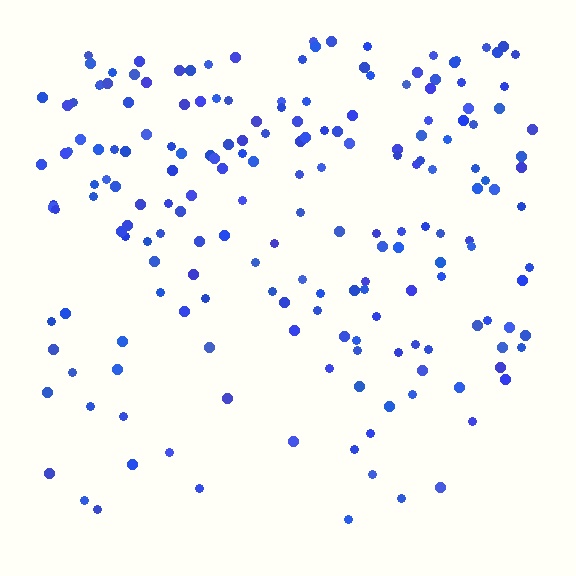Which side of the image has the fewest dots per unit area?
The bottom.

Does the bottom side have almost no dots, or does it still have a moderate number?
Still a moderate number, just noticeably fewer than the top.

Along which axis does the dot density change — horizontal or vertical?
Vertical.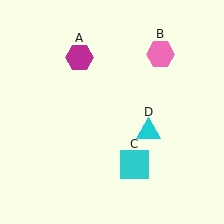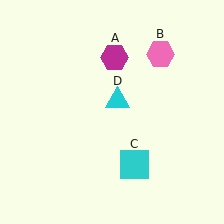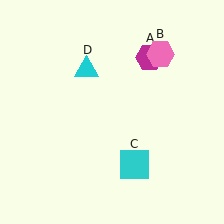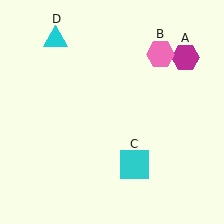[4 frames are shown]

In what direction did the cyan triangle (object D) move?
The cyan triangle (object D) moved up and to the left.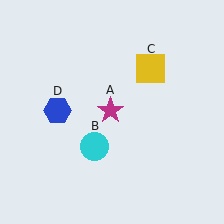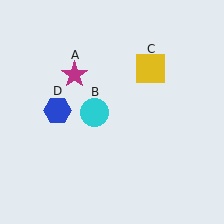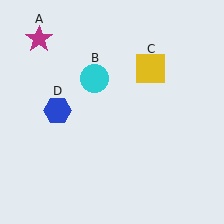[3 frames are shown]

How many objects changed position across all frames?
2 objects changed position: magenta star (object A), cyan circle (object B).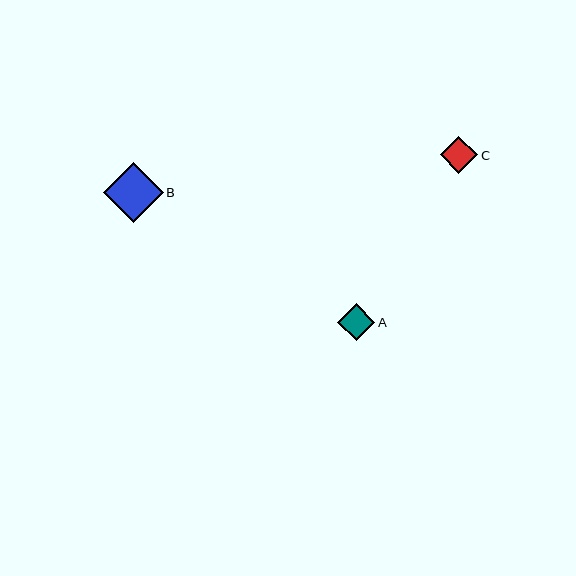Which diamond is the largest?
Diamond B is the largest with a size of approximately 60 pixels.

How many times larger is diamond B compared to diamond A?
Diamond B is approximately 1.6 times the size of diamond A.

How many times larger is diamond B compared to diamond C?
Diamond B is approximately 1.6 times the size of diamond C.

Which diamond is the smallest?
Diamond A is the smallest with a size of approximately 37 pixels.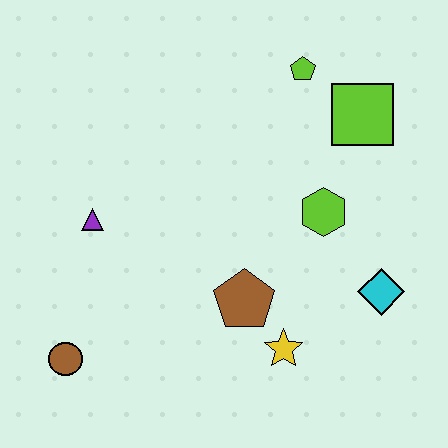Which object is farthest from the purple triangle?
The cyan diamond is farthest from the purple triangle.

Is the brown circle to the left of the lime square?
Yes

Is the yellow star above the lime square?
No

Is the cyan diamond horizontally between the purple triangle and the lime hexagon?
No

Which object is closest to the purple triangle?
The brown circle is closest to the purple triangle.